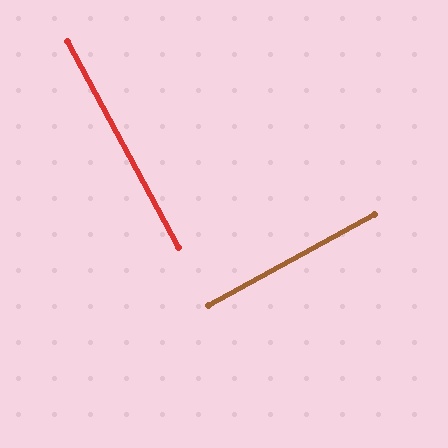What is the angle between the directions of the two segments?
Approximately 90 degrees.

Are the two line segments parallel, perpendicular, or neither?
Perpendicular — they meet at approximately 90°.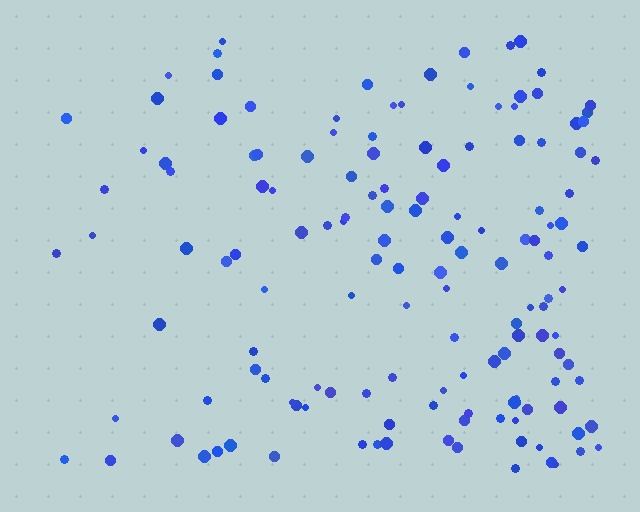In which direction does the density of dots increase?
From left to right, with the right side densest.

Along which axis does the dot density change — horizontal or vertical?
Horizontal.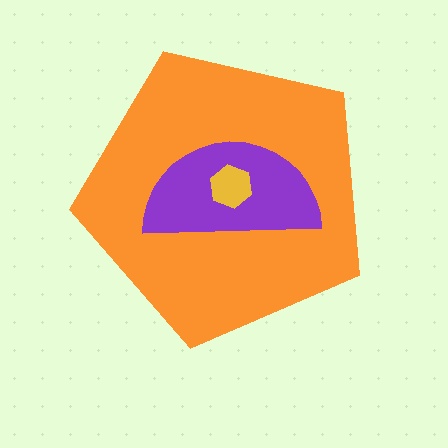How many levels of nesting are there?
3.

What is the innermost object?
The yellow hexagon.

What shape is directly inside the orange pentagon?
The purple semicircle.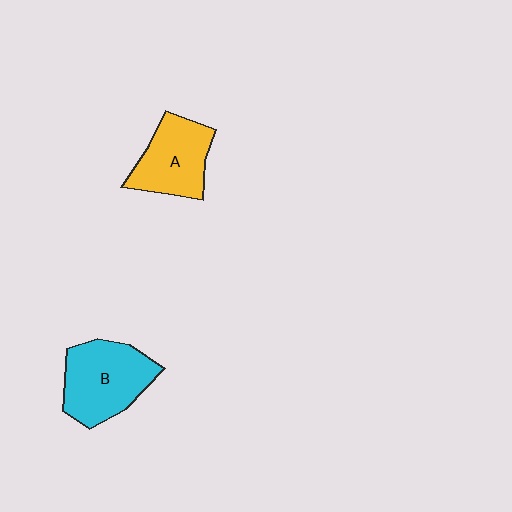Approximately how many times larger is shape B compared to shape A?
Approximately 1.2 times.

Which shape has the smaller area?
Shape A (yellow).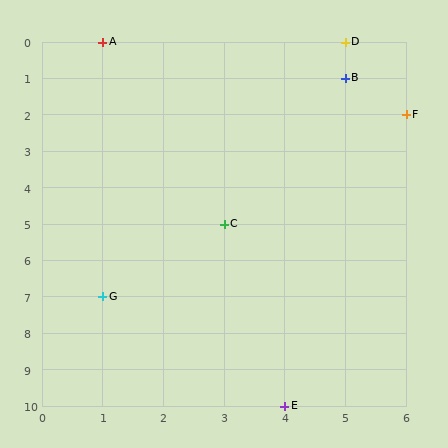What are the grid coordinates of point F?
Point F is at grid coordinates (6, 2).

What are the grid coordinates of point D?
Point D is at grid coordinates (5, 0).